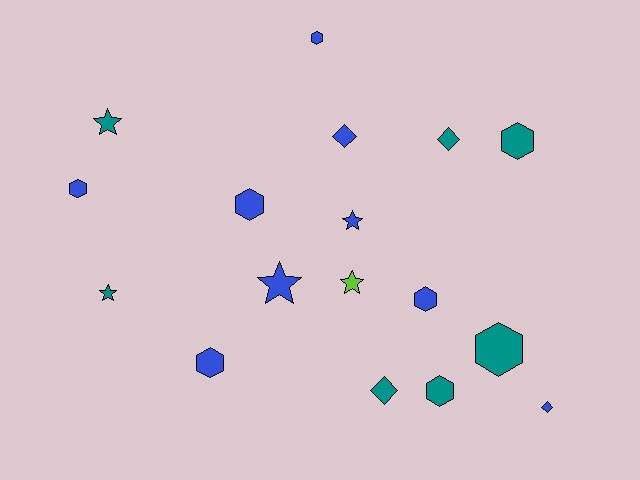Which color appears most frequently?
Blue, with 9 objects.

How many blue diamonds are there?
There are 2 blue diamonds.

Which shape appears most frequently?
Hexagon, with 8 objects.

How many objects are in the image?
There are 17 objects.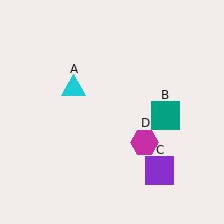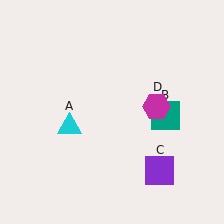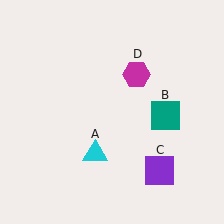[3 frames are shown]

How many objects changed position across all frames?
2 objects changed position: cyan triangle (object A), magenta hexagon (object D).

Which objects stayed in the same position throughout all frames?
Teal square (object B) and purple square (object C) remained stationary.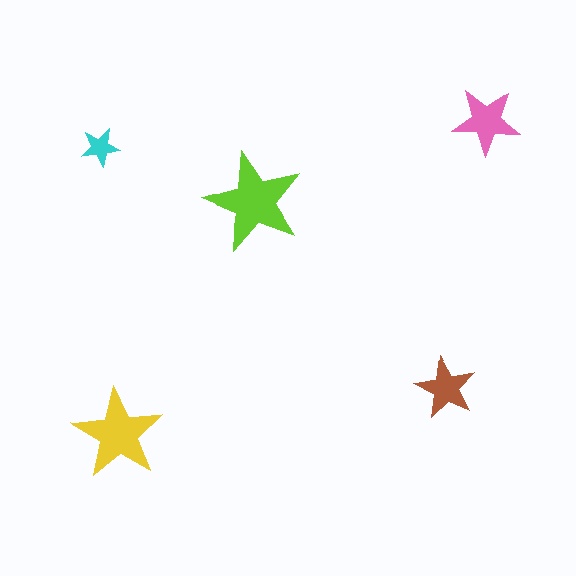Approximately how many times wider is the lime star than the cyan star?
About 2.5 times wider.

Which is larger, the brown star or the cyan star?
The brown one.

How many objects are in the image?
There are 5 objects in the image.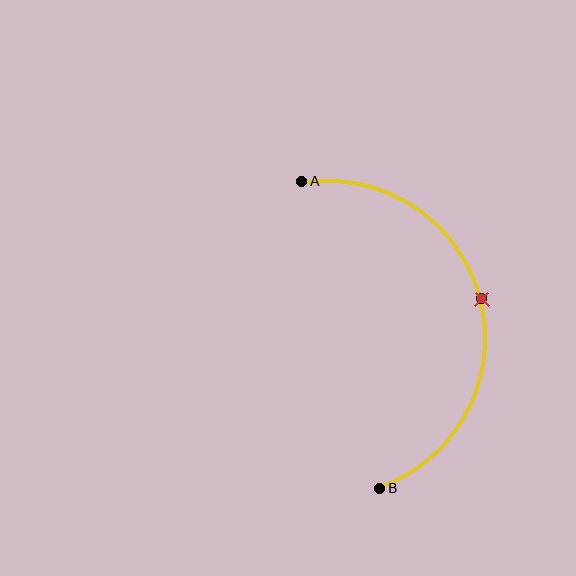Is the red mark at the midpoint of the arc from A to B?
Yes. The red mark lies on the arc at equal arc-length from both A and B — it is the arc midpoint.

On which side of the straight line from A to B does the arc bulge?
The arc bulges to the right of the straight line connecting A and B.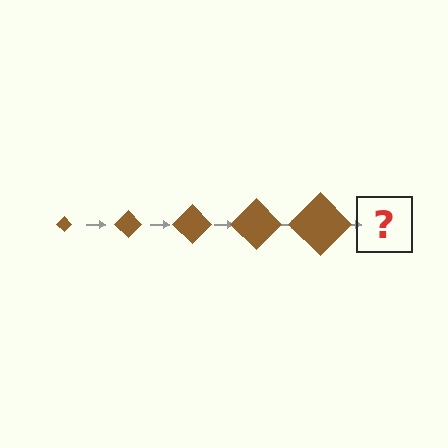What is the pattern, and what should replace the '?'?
The pattern is that the diamond gets progressively larger each step. The '?' should be a brown diamond, larger than the previous one.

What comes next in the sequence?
The next element should be a brown diamond, larger than the previous one.